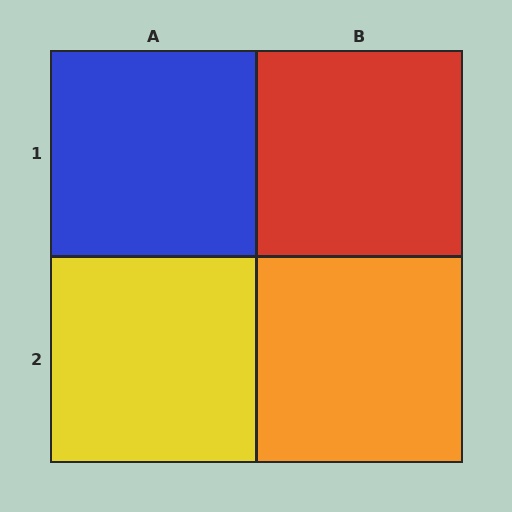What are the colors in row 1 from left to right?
Blue, red.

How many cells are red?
1 cell is red.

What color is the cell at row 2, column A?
Yellow.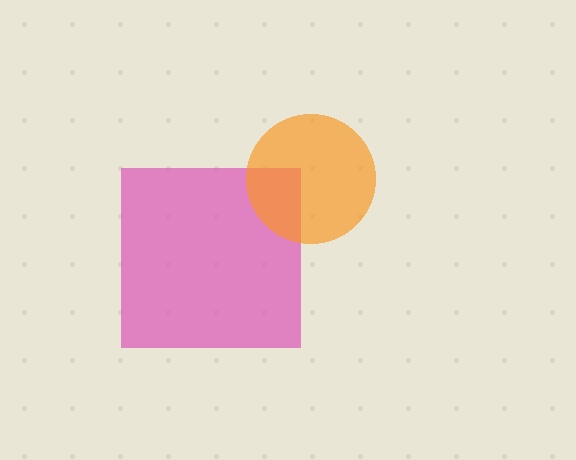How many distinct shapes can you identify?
There are 2 distinct shapes: a pink square, an orange circle.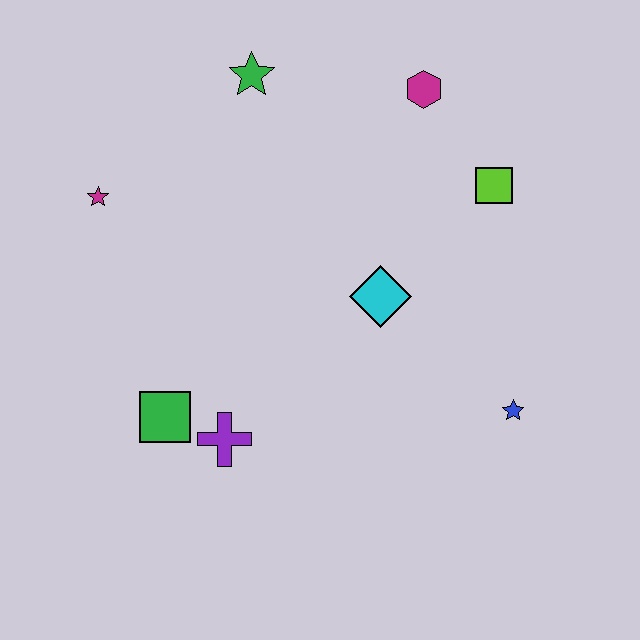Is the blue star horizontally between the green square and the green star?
No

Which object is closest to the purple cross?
The green square is closest to the purple cross.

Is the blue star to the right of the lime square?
Yes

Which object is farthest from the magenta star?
The blue star is farthest from the magenta star.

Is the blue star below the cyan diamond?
Yes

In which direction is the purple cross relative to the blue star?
The purple cross is to the left of the blue star.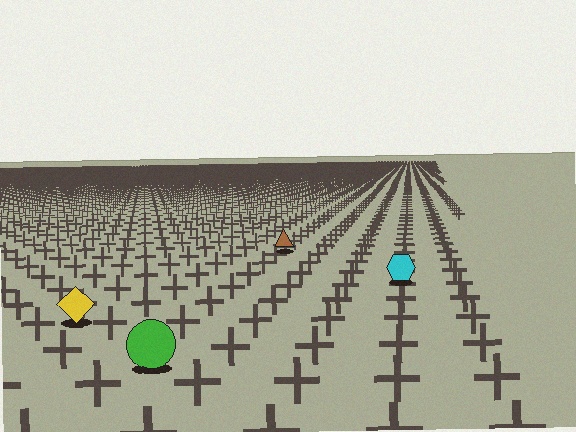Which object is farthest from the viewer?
The brown triangle is farthest from the viewer. It appears smaller and the ground texture around it is denser.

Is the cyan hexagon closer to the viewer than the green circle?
No. The green circle is closer — you can tell from the texture gradient: the ground texture is coarser near it.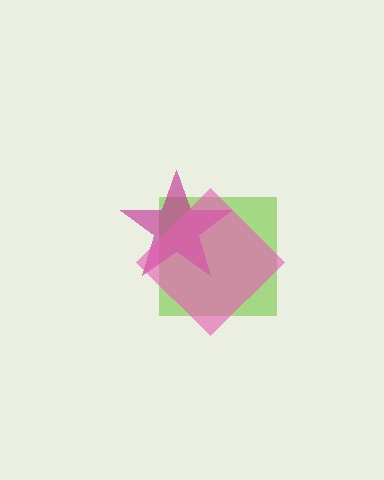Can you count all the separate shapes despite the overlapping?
Yes, there are 3 separate shapes.